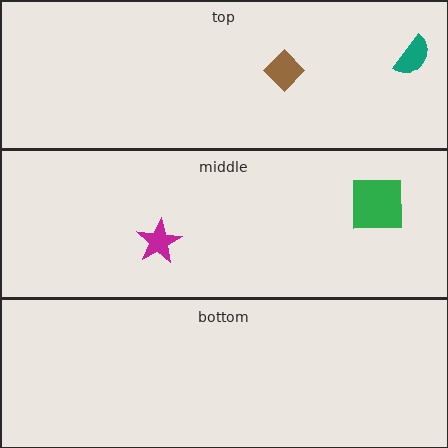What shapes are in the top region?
The teal semicircle, the brown diamond.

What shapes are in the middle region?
The green square, the magenta star.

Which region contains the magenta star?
The middle region.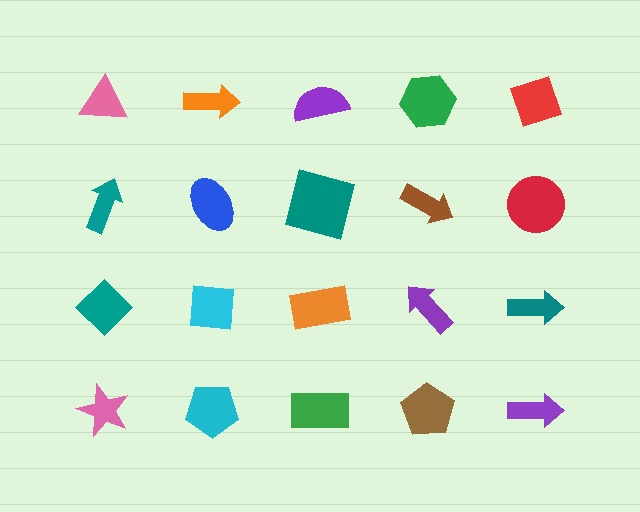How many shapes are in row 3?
5 shapes.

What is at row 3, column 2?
A cyan square.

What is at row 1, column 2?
An orange arrow.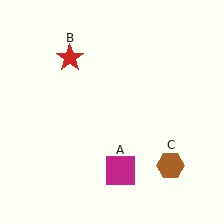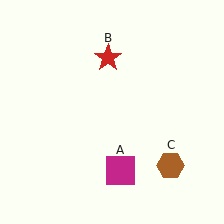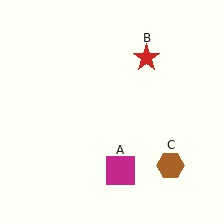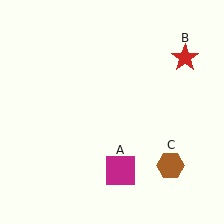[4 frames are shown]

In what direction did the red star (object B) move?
The red star (object B) moved right.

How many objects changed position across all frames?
1 object changed position: red star (object B).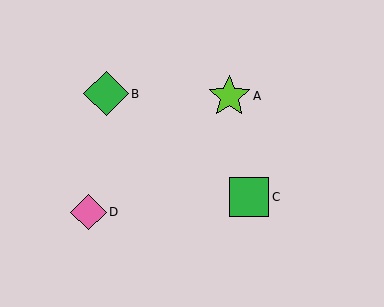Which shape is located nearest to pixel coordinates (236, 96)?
The lime star (labeled A) at (229, 96) is nearest to that location.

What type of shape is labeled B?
Shape B is a green diamond.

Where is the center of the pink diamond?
The center of the pink diamond is at (88, 212).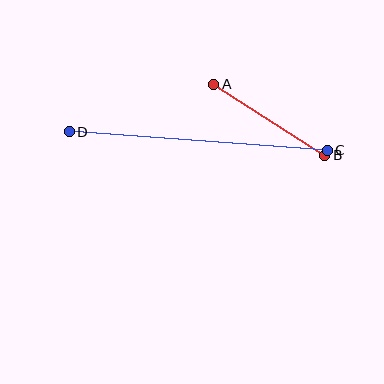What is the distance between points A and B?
The distance is approximately 132 pixels.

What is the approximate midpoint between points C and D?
The midpoint is at approximately (198, 141) pixels.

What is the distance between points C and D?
The distance is approximately 258 pixels.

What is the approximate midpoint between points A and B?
The midpoint is at approximately (269, 120) pixels.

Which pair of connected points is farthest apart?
Points C and D are farthest apart.